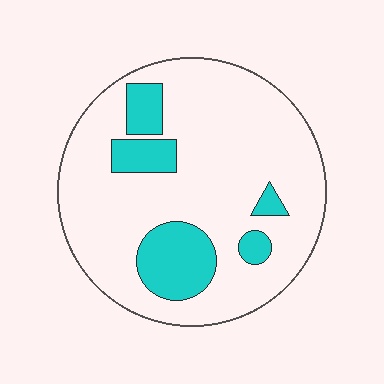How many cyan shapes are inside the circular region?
5.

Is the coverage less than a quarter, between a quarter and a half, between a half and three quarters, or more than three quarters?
Less than a quarter.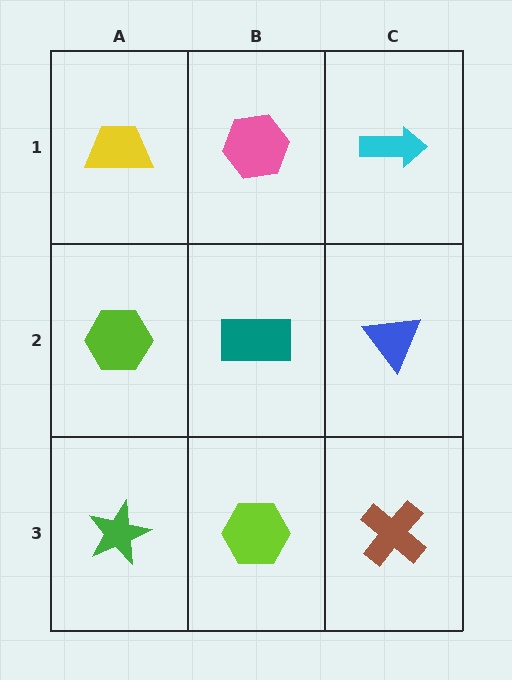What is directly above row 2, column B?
A pink hexagon.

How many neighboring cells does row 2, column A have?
3.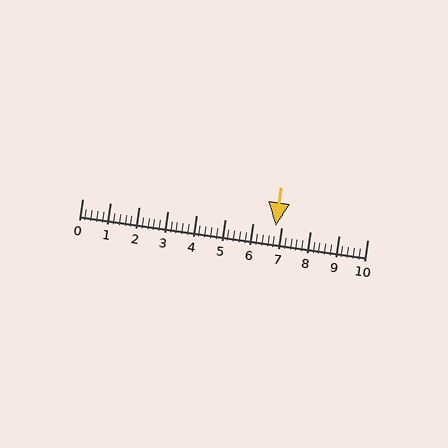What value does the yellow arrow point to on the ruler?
The yellow arrow points to approximately 6.8.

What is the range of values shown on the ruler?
The ruler shows values from 0 to 10.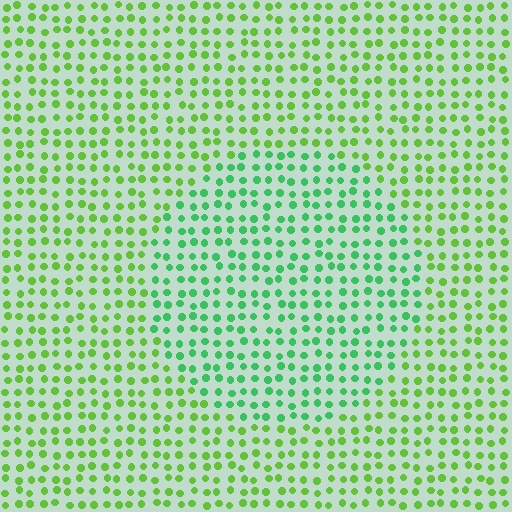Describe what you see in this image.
The image is filled with small lime elements in a uniform arrangement. A circle-shaped region is visible where the elements are tinted to a slightly different hue, forming a subtle color boundary.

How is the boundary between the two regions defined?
The boundary is defined purely by a slight shift in hue (about 35 degrees). Spacing, size, and orientation are identical on both sides.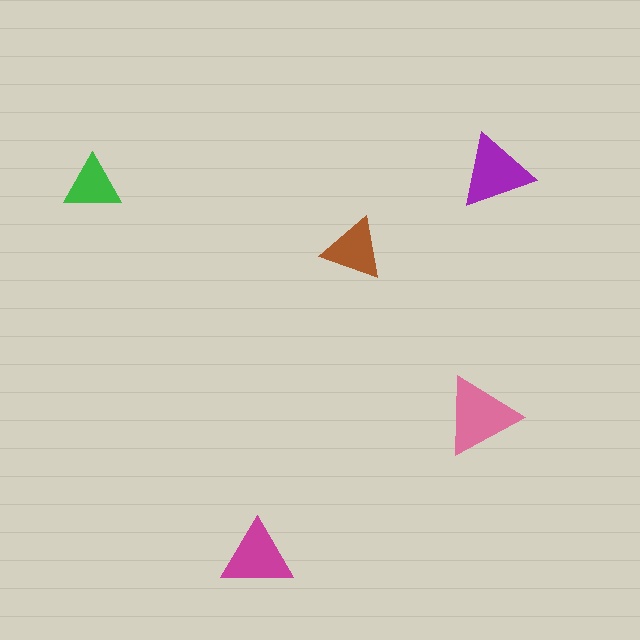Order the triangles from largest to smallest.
the pink one, the purple one, the magenta one, the brown one, the green one.